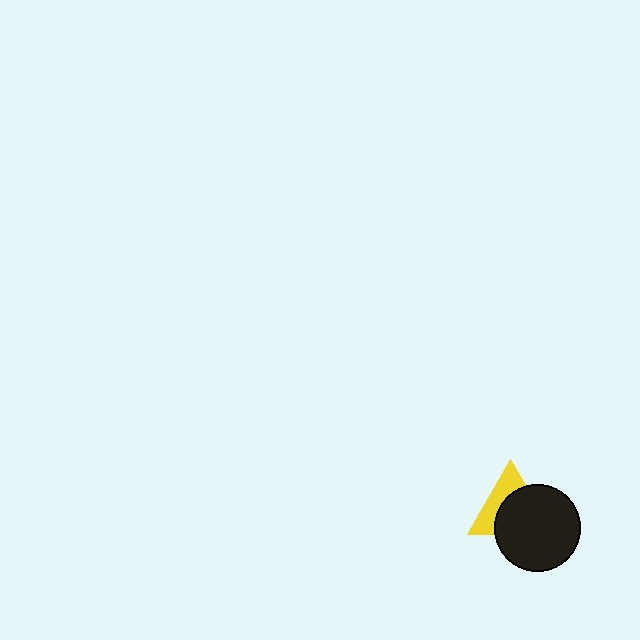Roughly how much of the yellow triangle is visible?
A small part of it is visible (roughly 42%).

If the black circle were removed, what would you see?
You would see the complete yellow triangle.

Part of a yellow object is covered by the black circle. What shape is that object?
It is a triangle.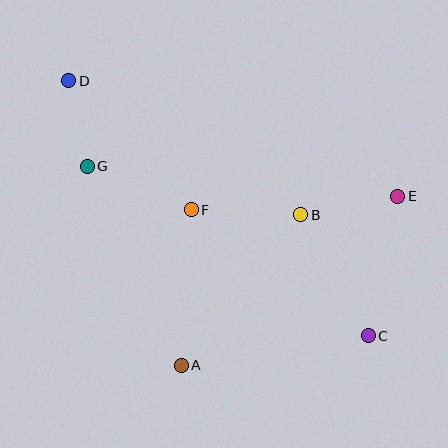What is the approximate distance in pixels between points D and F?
The distance between D and F is approximately 178 pixels.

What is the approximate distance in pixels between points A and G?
The distance between A and G is approximately 220 pixels.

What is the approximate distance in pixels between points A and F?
The distance between A and F is approximately 156 pixels.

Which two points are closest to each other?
Points D and G are closest to each other.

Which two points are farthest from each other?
Points C and D are farthest from each other.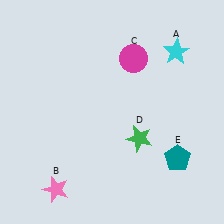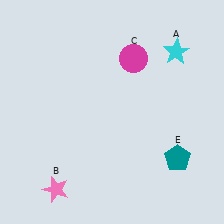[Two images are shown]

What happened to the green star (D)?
The green star (D) was removed in Image 2. It was in the bottom-right area of Image 1.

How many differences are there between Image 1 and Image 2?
There is 1 difference between the two images.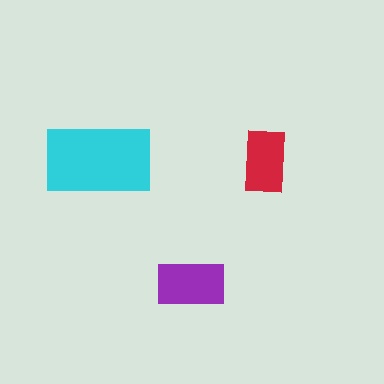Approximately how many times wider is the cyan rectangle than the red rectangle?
About 1.5 times wider.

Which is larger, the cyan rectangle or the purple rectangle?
The cyan one.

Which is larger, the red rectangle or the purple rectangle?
The purple one.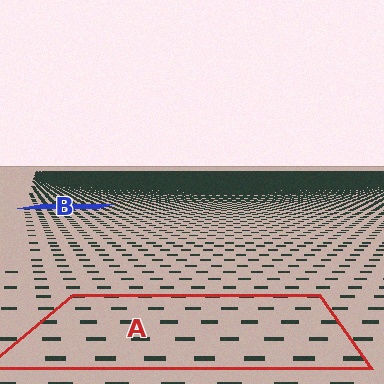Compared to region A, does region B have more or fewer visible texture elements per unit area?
Region B has more texture elements per unit area — they are packed more densely because it is farther away.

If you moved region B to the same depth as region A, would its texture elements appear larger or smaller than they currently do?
They would appear larger. At a closer depth, the same texture elements are projected at a bigger on-screen size.